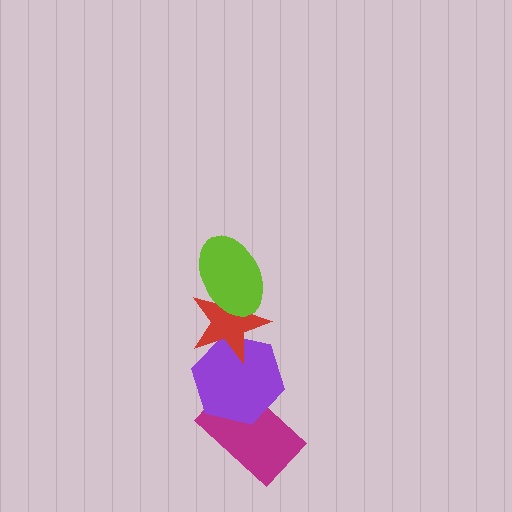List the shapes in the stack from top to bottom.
From top to bottom: the lime ellipse, the red star, the purple hexagon, the magenta rectangle.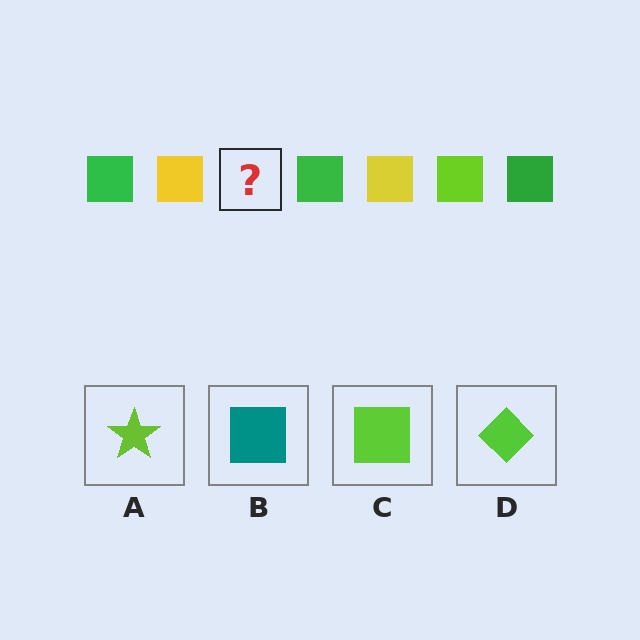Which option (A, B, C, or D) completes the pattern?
C.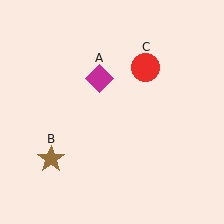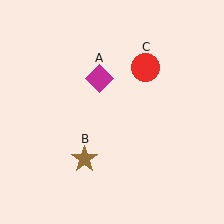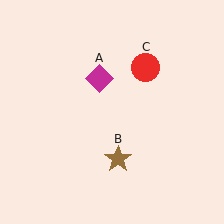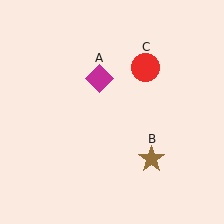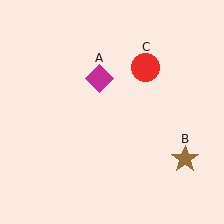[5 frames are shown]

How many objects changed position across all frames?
1 object changed position: brown star (object B).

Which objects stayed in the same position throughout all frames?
Magenta diamond (object A) and red circle (object C) remained stationary.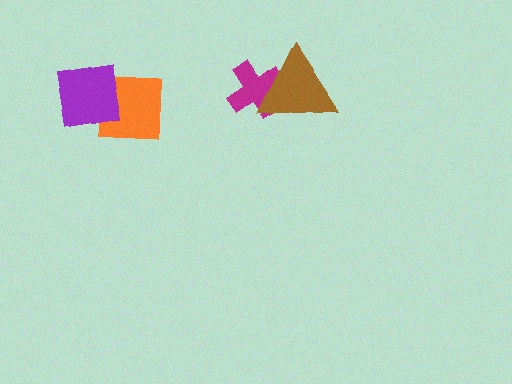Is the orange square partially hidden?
Yes, it is partially covered by another shape.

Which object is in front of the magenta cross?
The brown triangle is in front of the magenta cross.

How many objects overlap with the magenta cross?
1 object overlaps with the magenta cross.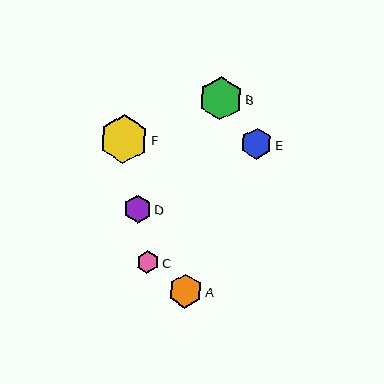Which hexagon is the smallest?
Hexagon C is the smallest with a size of approximately 22 pixels.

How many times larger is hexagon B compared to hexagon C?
Hexagon B is approximately 1.9 times the size of hexagon C.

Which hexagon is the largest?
Hexagon F is the largest with a size of approximately 49 pixels.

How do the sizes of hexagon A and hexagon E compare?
Hexagon A and hexagon E are approximately the same size.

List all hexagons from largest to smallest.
From largest to smallest: F, B, A, E, D, C.